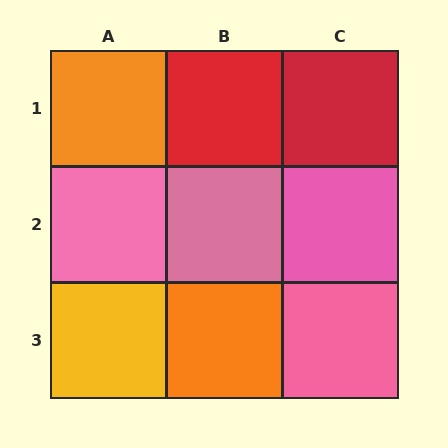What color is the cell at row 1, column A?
Orange.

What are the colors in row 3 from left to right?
Yellow, orange, pink.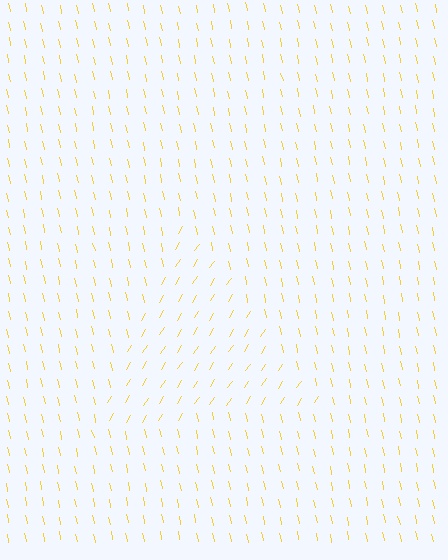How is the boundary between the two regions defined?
The boundary is defined purely by a change in line orientation (approximately 45 degrees difference). All lines are the same color and thickness.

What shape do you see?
I see a triangle.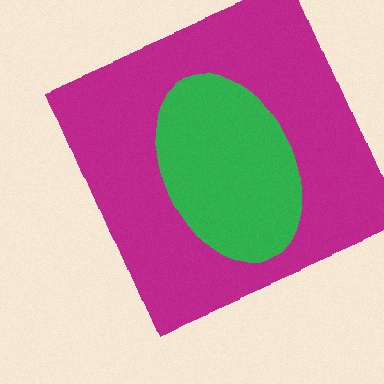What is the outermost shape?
The magenta square.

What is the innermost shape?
The green ellipse.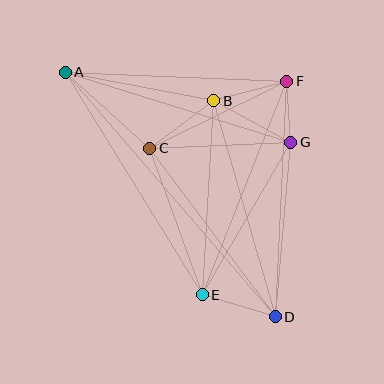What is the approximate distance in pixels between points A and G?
The distance between A and G is approximately 236 pixels.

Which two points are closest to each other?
Points F and G are closest to each other.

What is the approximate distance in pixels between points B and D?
The distance between B and D is approximately 225 pixels.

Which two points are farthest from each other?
Points A and D are farthest from each other.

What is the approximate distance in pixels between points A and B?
The distance between A and B is approximately 151 pixels.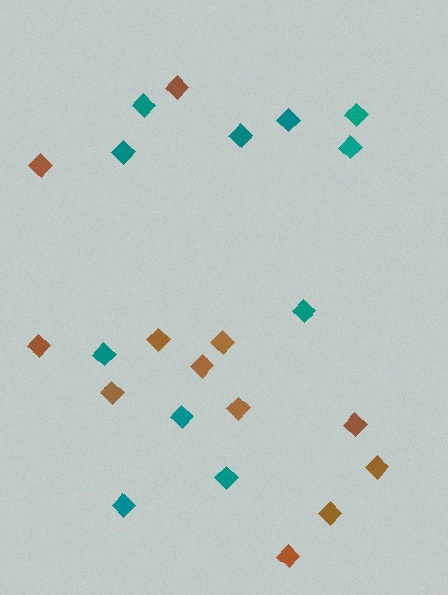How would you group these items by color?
There are 2 groups: one group of brown diamonds (12) and one group of teal diamonds (11).